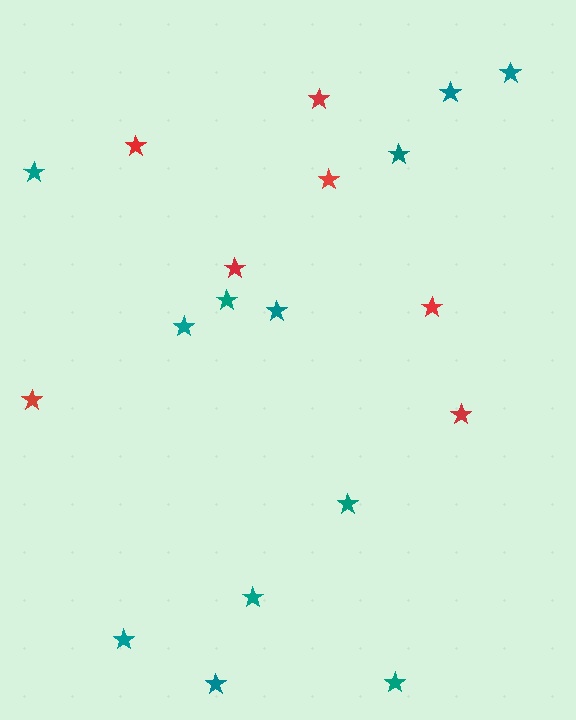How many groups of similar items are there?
There are 2 groups: one group of teal stars (12) and one group of red stars (7).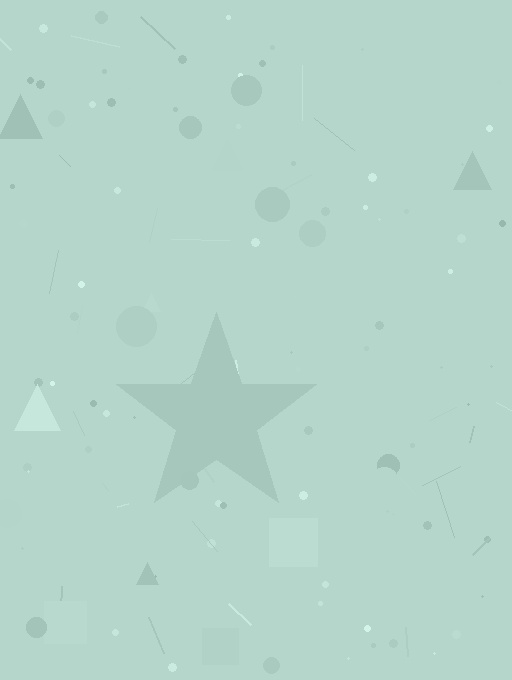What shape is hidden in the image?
A star is hidden in the image.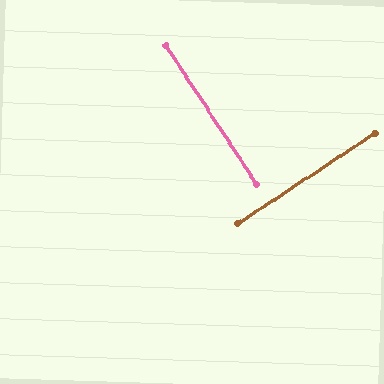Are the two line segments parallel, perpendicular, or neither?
Perpendicular — they meet at approximately 90°.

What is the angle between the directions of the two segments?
Approximately 90 degrees.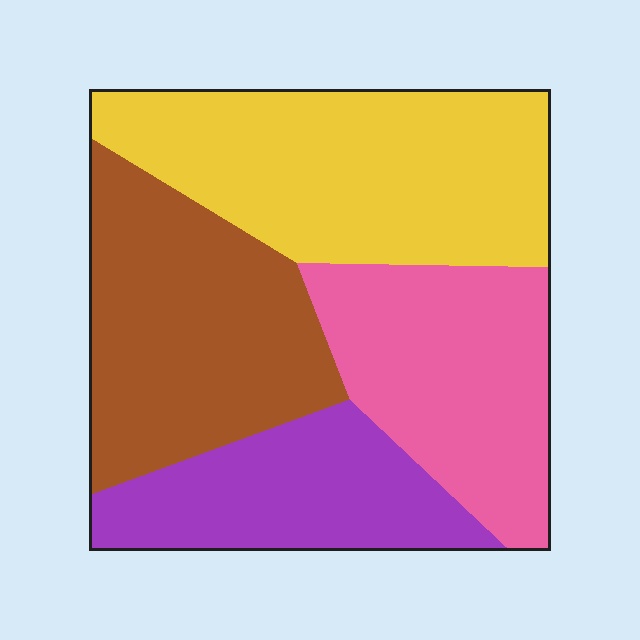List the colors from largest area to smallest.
From largest to smallest: yellow, brown, pink, purple.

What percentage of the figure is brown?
Brown covers 27% of the figure.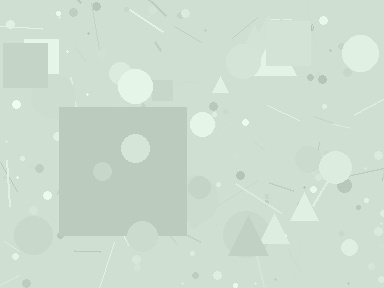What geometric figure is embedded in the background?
A square is embedded in the background.